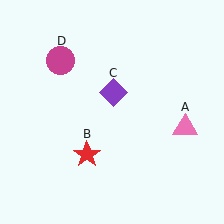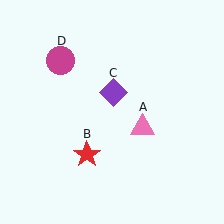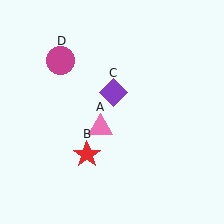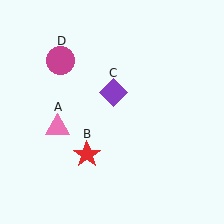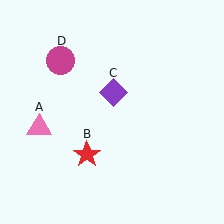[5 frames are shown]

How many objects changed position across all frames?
1 object changed position: pink triangle (object A).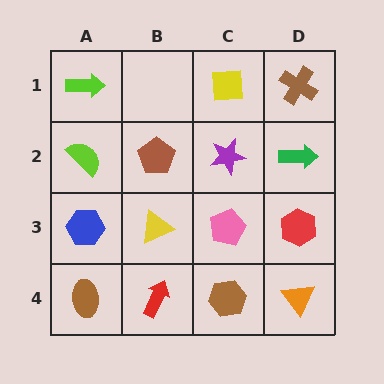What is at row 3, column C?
A pink pentagon.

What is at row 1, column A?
A lime arrow.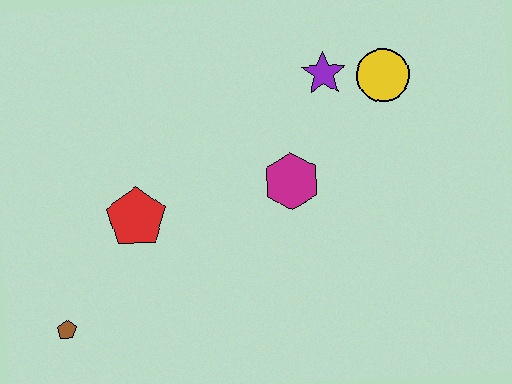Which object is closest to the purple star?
The yellow circle is closest to the purple star.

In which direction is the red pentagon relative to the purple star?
The red pentagon is to the left of the purple star.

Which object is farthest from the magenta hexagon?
The brown pentagon is farthest from the magenta hexagon.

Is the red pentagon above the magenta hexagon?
No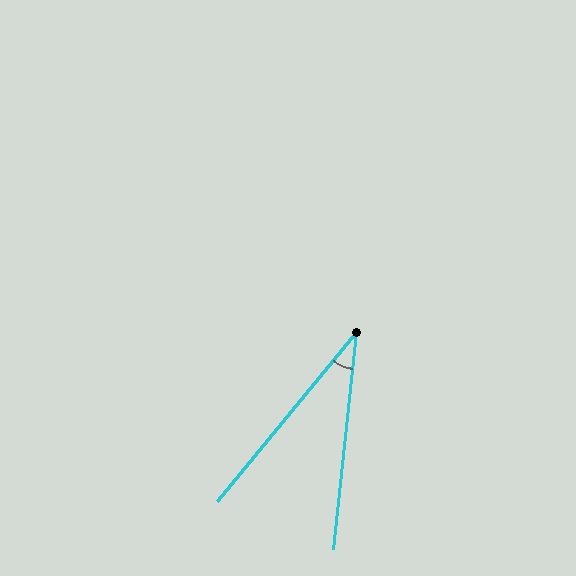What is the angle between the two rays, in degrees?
Approximately 33 degrees.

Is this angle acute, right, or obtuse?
It is acute.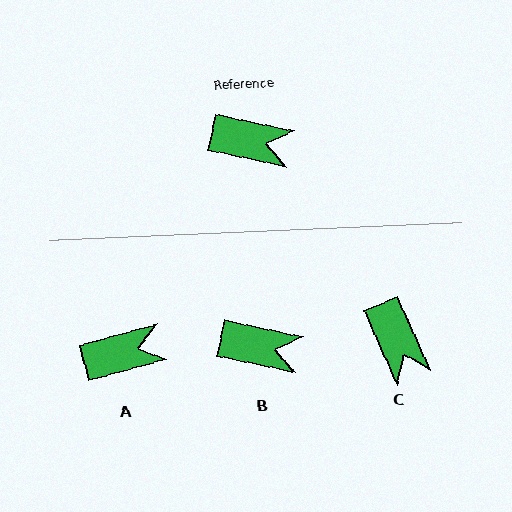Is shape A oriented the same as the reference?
No, it is off by about 27 degrees.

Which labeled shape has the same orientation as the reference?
B.